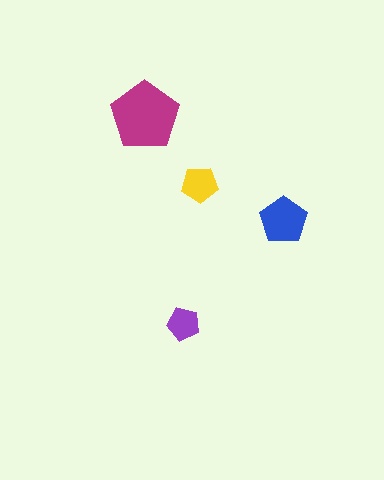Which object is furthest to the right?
The blue pentagon is rightmost.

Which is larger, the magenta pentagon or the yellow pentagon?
The magenta one.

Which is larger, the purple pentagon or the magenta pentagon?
The magenta one.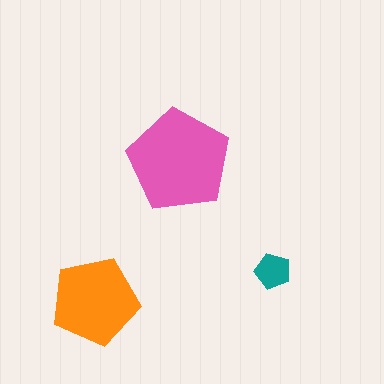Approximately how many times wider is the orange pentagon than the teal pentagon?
About 2.5 times wider.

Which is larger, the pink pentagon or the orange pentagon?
The pink one.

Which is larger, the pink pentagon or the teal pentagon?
The pink one.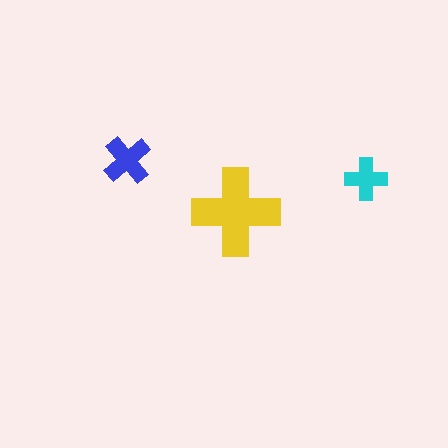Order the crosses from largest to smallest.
the yellow one, the blue one, the cyan one.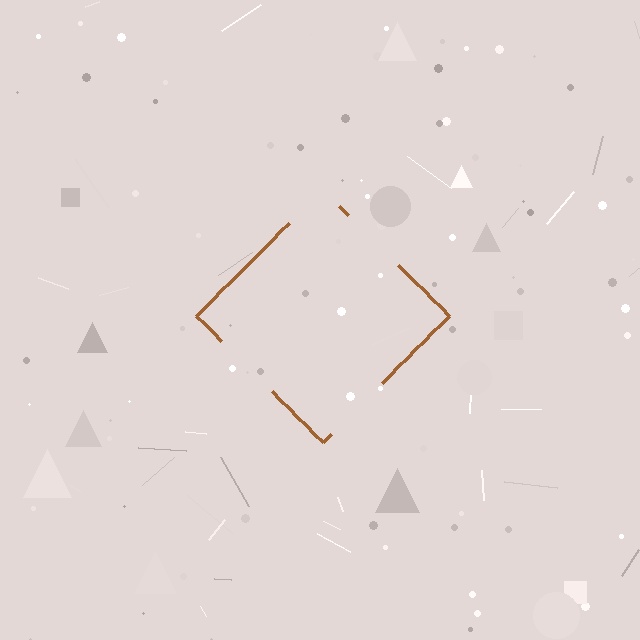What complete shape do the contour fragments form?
The contour fragments form a diamond.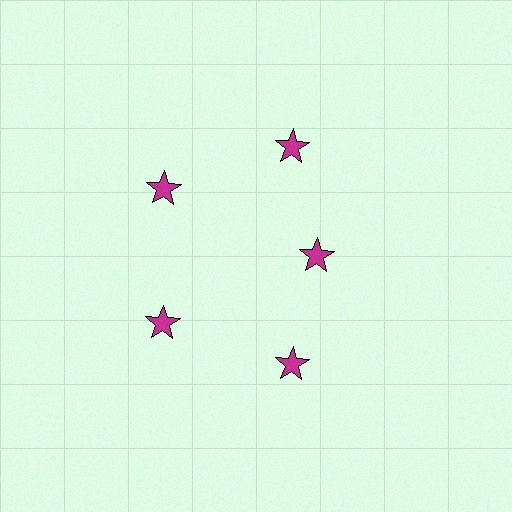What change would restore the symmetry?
The symmetry would be restored by moving it outward, back onto the ring so that all 5 stars sit at equal angles and equal distance from the center.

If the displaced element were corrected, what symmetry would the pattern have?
It would have 5-fold rotational symmetry — the pattern would map onto itself every 72 degrees.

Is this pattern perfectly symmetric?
No. The 5 magenta stars are arranged in a ring, but one element near the 3 o'clock position is pulled inward toward the center, breaking the 5-fold rotational symmetry.